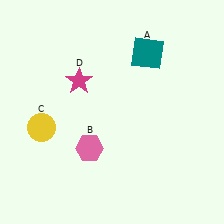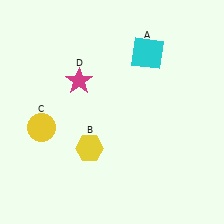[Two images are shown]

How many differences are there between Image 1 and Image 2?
There are 2 differences between the two images.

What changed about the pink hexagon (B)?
In Image 1, B is pink. In Image 2, it changed to yellow.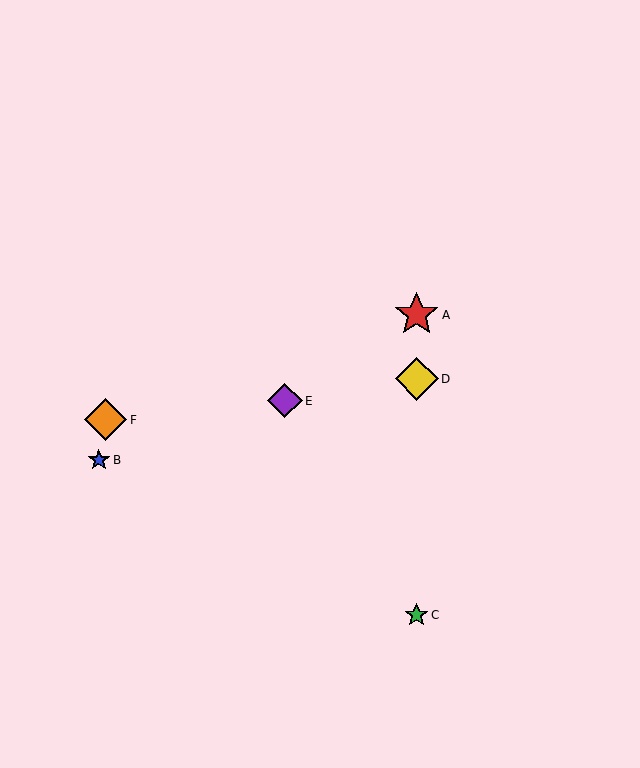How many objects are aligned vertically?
3 objects (A, C, D) are aligned vertically.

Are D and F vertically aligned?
No, D is at x≈417 and F is at x≈106.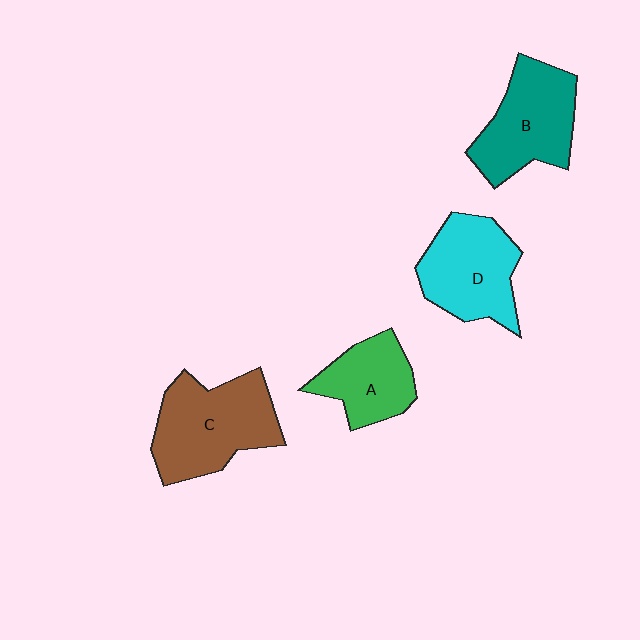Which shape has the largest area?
Shape C (brown).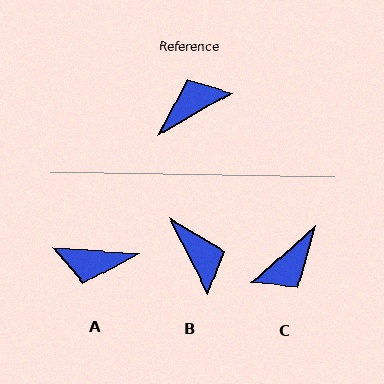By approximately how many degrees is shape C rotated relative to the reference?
Approximately 168 degrees clockwise.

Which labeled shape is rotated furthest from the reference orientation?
C, about 168 degrees away.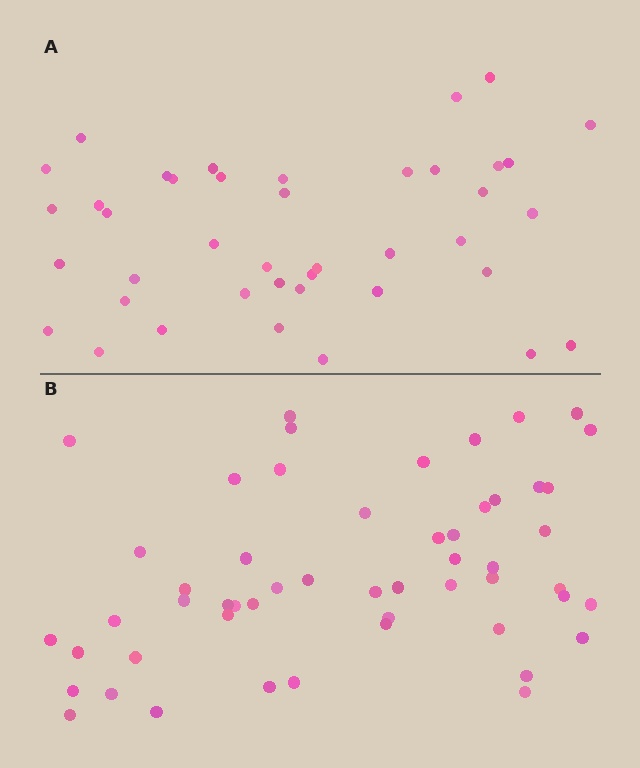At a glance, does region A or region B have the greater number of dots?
Region B (the bottom region) has more dots.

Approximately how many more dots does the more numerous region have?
Region B has roughly 12 or so more dots than region A.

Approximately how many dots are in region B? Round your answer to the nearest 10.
About 50 dots. (The exact count is 53, which rounds to 50.)